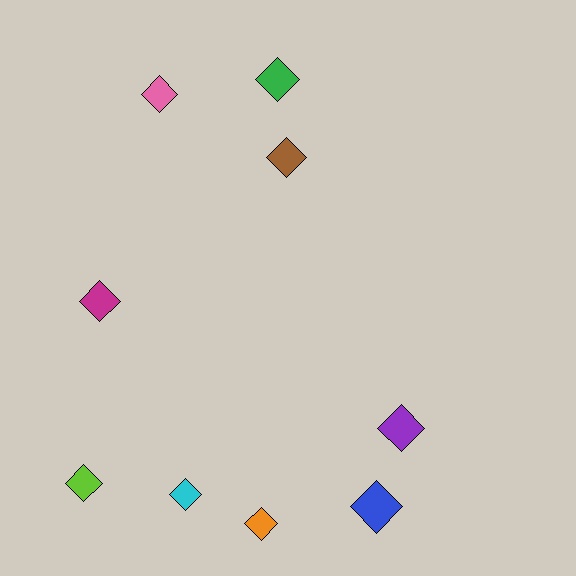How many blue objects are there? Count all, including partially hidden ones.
There is 1 blue object.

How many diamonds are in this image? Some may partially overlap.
There are 9 diamonds.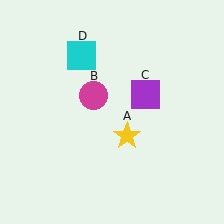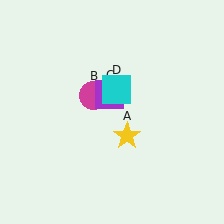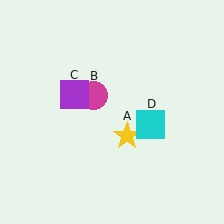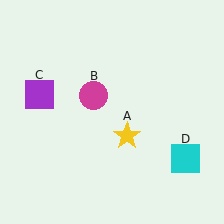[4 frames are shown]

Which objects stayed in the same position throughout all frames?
Yellow star (object A) and magenta circle (object B) remained stationary.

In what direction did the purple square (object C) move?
The purple square (object C) moved left.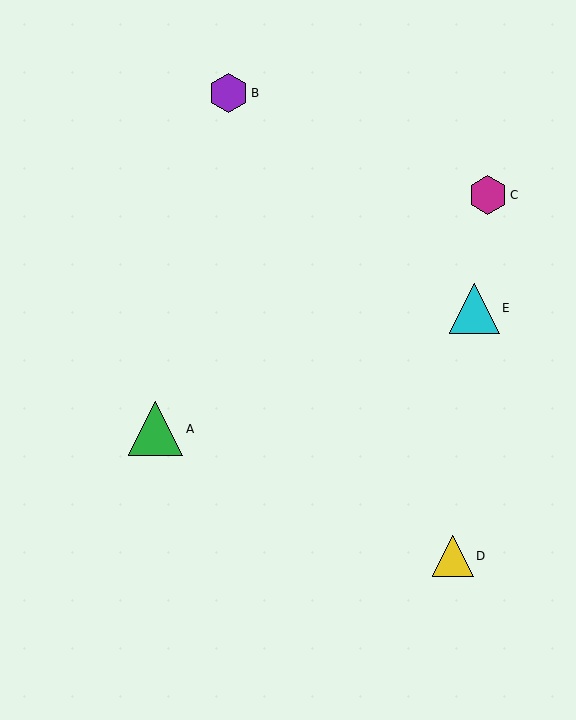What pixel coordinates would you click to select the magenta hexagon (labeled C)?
Click at (488, 195) to select the magenta hexagon C.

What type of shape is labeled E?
Shape E is a cyan triangle.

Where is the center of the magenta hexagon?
The center of the magenta hexagon is at (488, 195).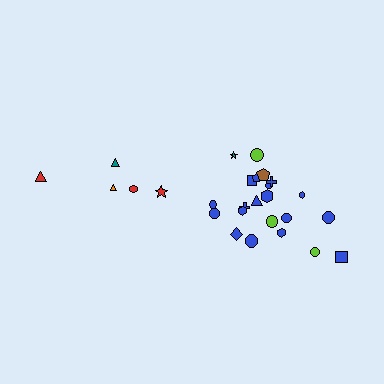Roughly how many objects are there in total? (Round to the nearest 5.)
Roughly 25 objects in total.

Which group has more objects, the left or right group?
The right group.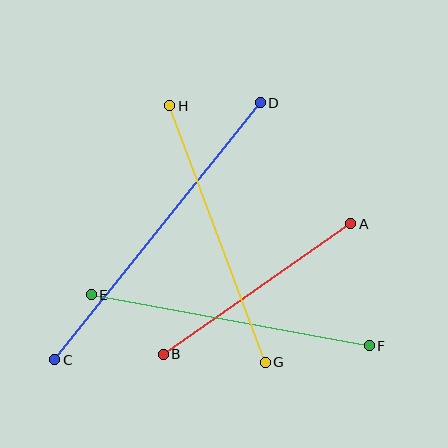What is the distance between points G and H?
The distance is approximately 274 pixels.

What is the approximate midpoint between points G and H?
The midpoint is at approximately (218, 234) pixels.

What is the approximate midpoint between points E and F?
The midpoint is at approximately (230, 320) pixels.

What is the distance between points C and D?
The distance is approximately 329 pixels.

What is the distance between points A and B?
The distance is approximately 228 pixels.